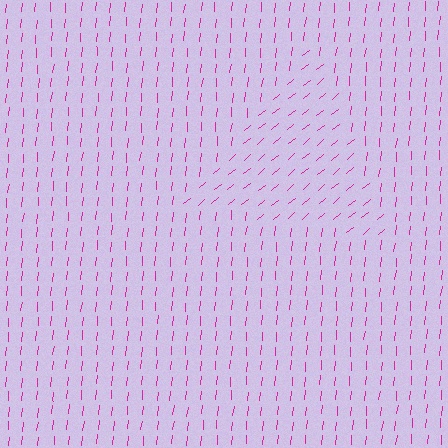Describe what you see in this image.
The image is filled with small magenta line segments. A triangle region in the image has lines oriented differently from the surrounding lines, creating a visible texture boundary.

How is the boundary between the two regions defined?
The boundary is defined purely by a change in line orientation (approximately 45 degrees difference). All lines are the same color and thickness.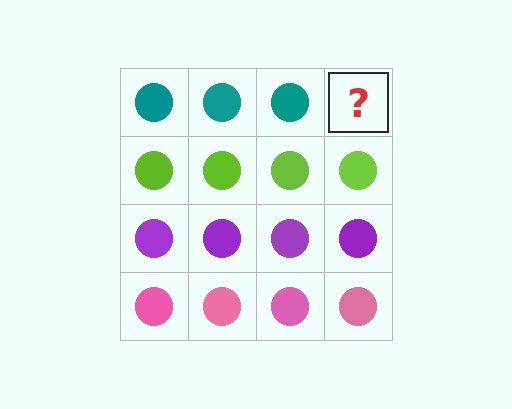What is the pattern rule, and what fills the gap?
The rule is that each row has a consistent color. The gap should be filled with a teal circle.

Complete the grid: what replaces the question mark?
The question mark should be replaced with a teal circle.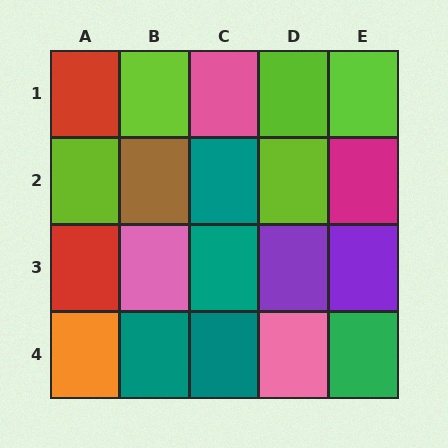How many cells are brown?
1 cell is brown.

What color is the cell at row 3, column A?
Red.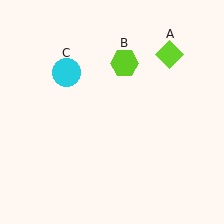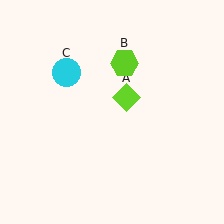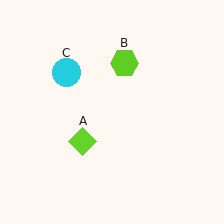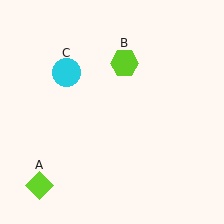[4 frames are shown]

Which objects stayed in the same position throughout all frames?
Lime hexagon (object B) and cyan circle (object C) remained stationary.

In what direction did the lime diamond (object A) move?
The lime diamond (object A) moved down and to the left.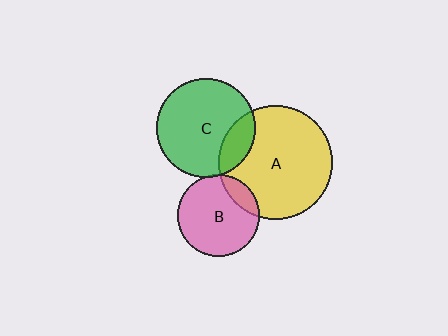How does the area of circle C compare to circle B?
Approximately 1.4 times.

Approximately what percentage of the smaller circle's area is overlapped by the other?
Approximately 15%.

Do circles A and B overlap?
Yes.